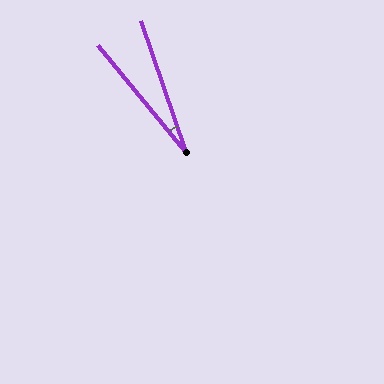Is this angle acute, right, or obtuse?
It is acute.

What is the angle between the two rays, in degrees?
Approximately 20 degrees.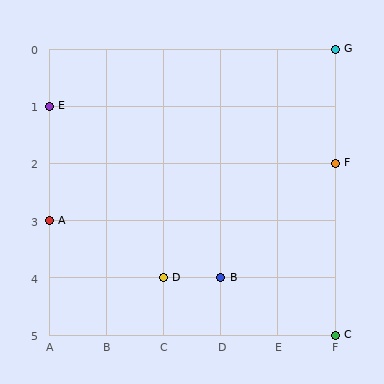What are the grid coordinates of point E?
Point E is at grid coordinates (A, 1).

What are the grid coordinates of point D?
Point D is at grid coordinates (C, 4).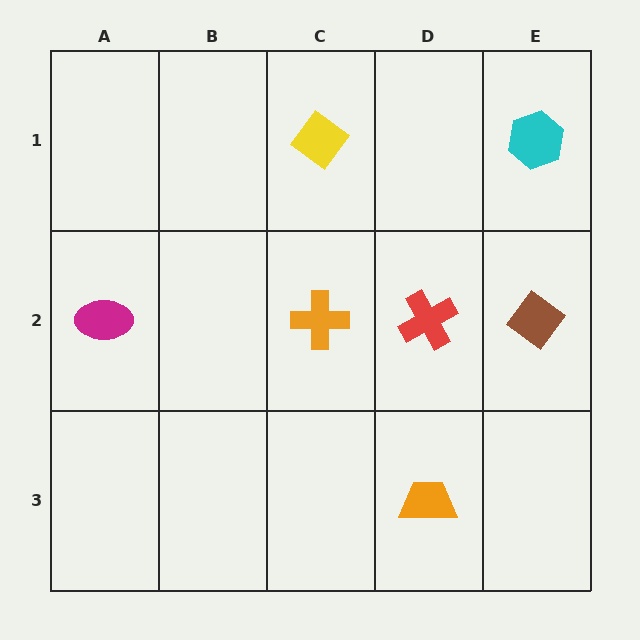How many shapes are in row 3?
1 shape.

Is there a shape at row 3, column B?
No, that cell is empty.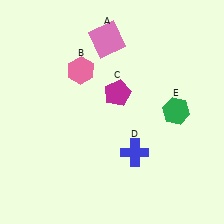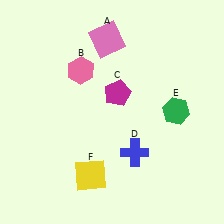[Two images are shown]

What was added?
A yellow square (F) was added in Image 2.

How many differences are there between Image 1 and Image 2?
There is 1 difference between the two images.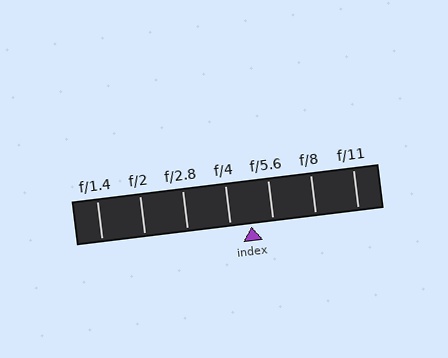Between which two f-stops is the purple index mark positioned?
The index mark is between f/4 and f/5.6.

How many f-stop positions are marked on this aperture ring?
There are 7 f-stop positions marked.